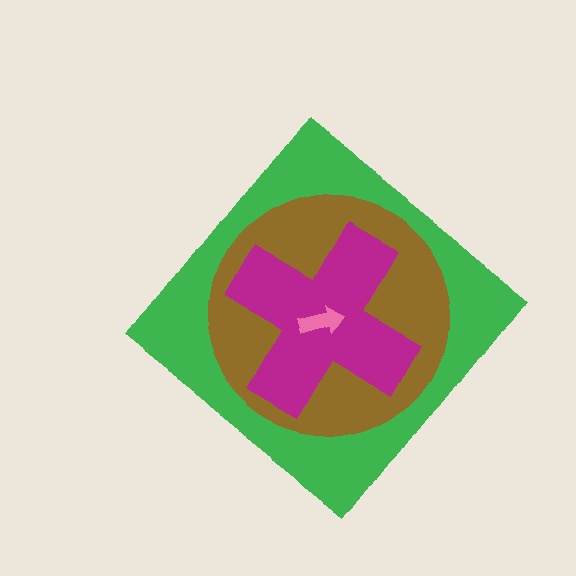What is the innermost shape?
The pink arrow.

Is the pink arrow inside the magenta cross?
Yes.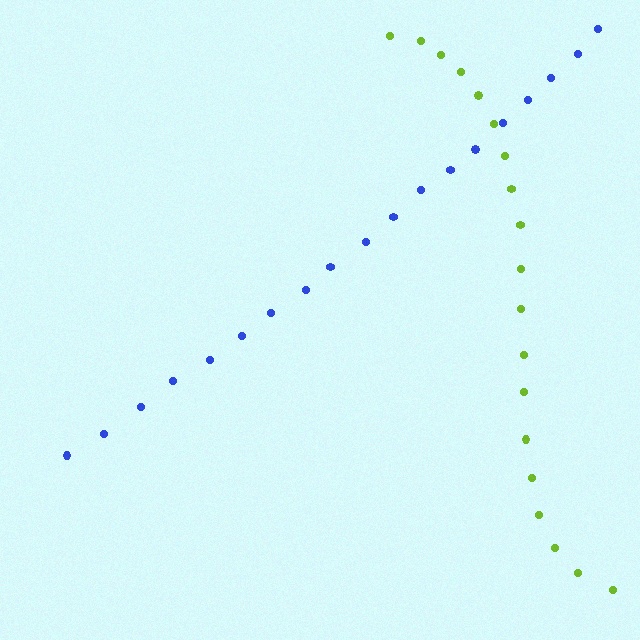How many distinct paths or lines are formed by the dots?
There are 2 distinct paths.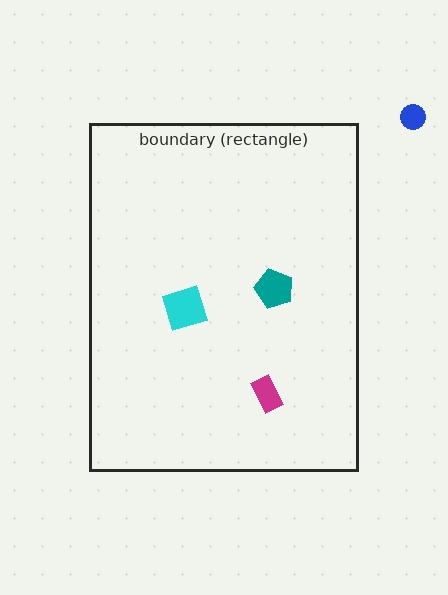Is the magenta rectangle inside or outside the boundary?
Inside.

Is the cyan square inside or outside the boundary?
Inside.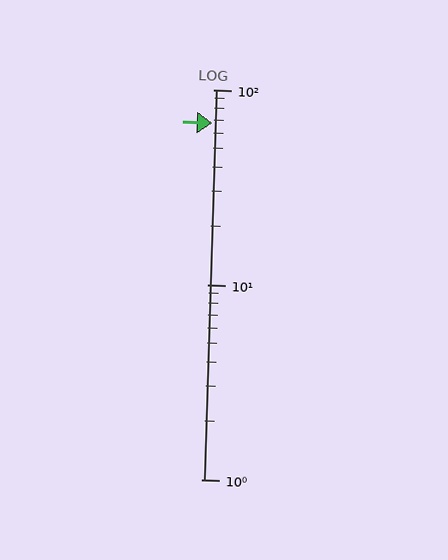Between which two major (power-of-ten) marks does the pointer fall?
The pointer is between 10 and 100.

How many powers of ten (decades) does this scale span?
The scale spans 2 decades, from 1 to 100.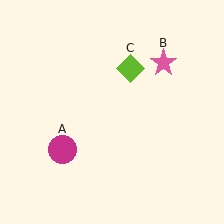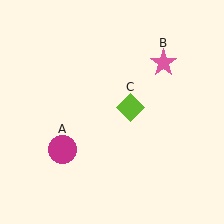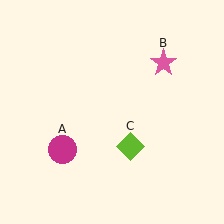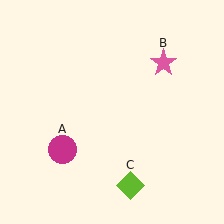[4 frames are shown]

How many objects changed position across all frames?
1 object changed position: lime diamond (object C).